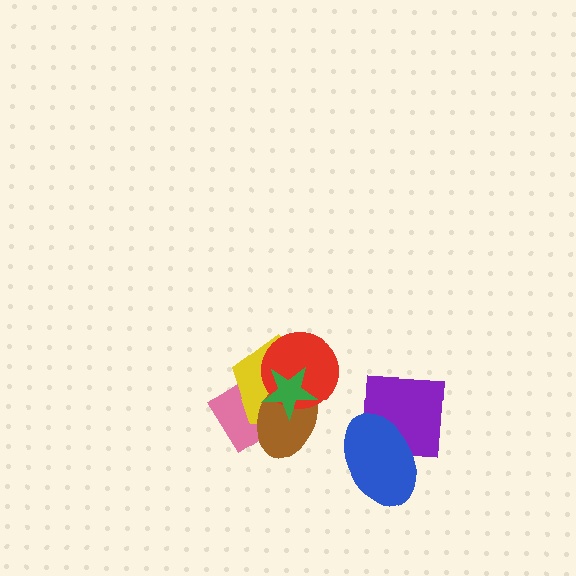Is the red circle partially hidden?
Yes, it is partially covered by another shape.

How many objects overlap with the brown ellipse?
4 objects overlap with the brown ellipse.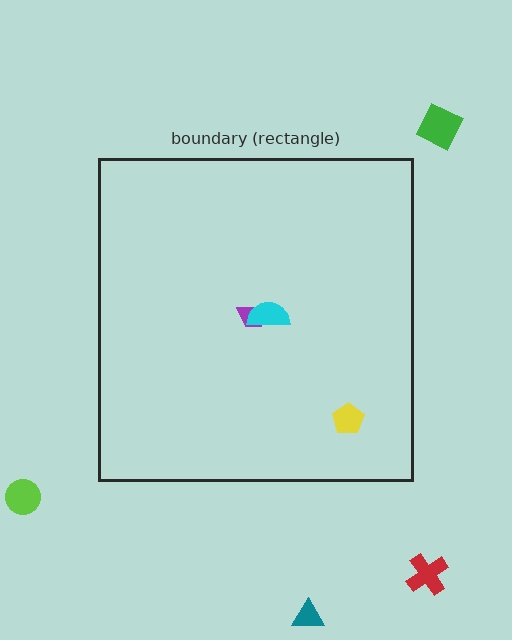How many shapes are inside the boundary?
3 inside, 4 outside.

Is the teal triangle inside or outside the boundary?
Outside.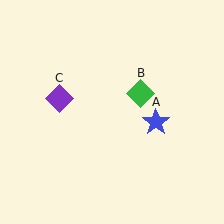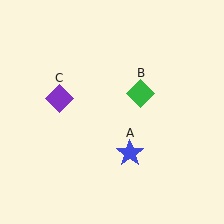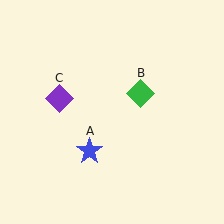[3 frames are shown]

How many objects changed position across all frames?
1 object changed position: blue star (object A).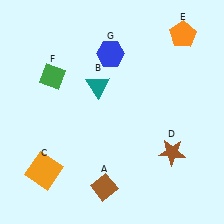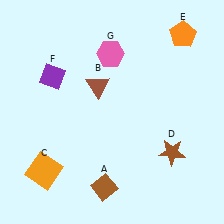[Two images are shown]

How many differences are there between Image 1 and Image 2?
There are 3 differences between the two images.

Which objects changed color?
B changed from teal to brown. F changed from green to purple. G changed from blue to pink.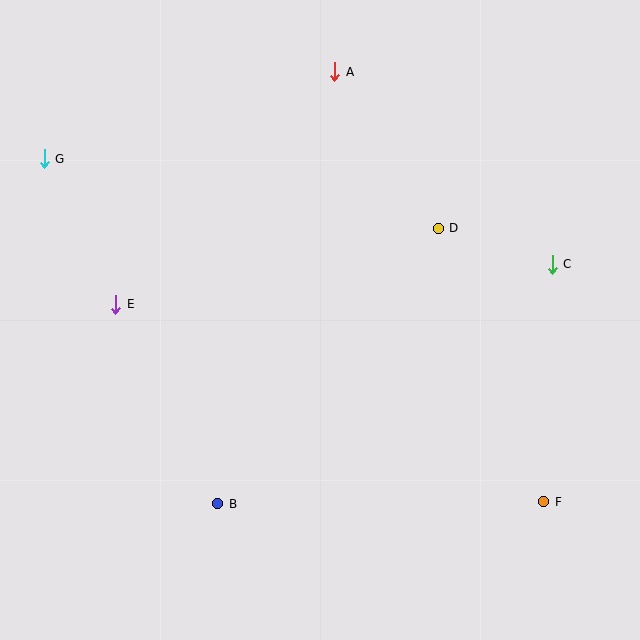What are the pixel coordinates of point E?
Point E is at (116, 304).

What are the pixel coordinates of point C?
Point C is at (552, 264).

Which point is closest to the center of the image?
Point D at (438, 228) is closest to the center.